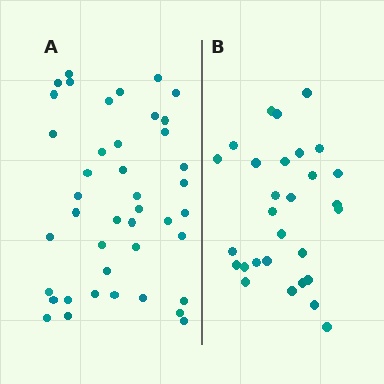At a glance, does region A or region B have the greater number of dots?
Region A (the left region) has more dots.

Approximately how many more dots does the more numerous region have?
Region A has approximately 15 more dots than region B.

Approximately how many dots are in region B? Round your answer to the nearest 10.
About 30 dots. (The exact count is 29, which rounds to 30.)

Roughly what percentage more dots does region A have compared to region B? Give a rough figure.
About 45% more.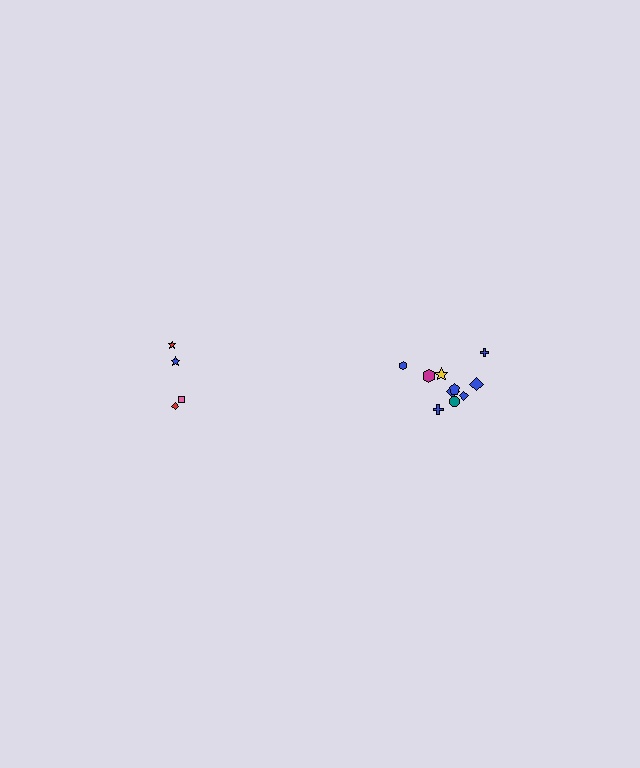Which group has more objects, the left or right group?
The right group.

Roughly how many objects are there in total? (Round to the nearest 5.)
Roughly 15 objects in total.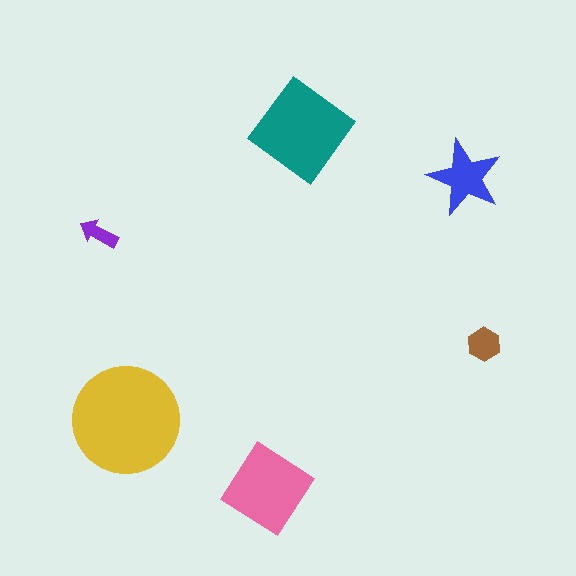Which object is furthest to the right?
The brown hexagon is rightmost.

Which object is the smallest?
The purple arrow.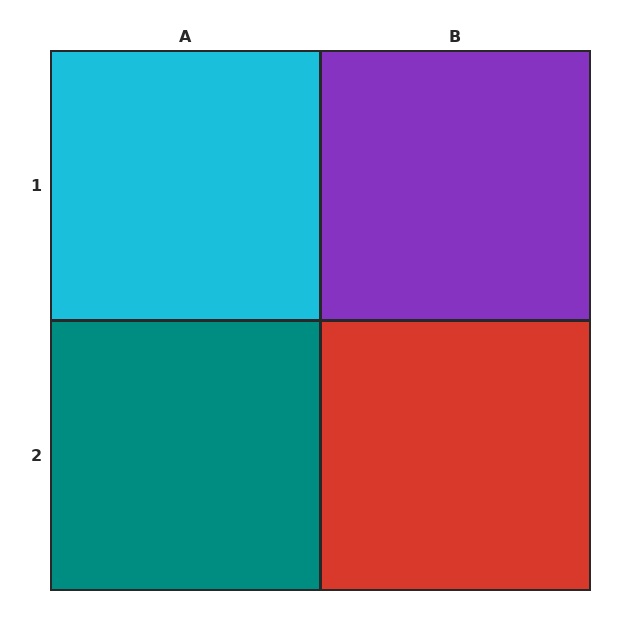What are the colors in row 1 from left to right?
Cyan, purple.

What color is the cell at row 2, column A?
Teal.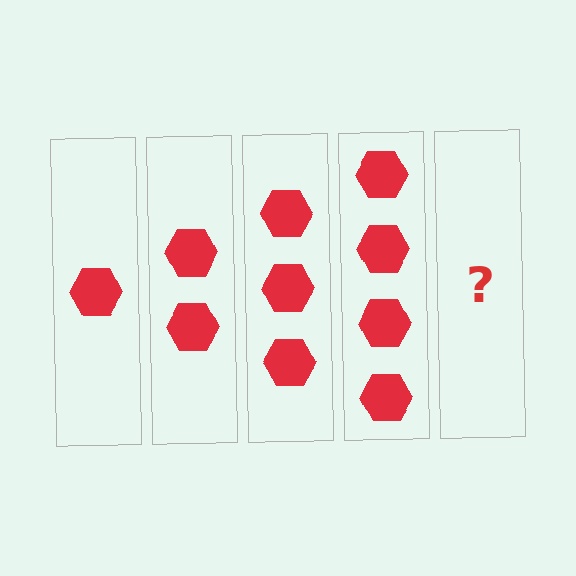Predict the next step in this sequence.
The next step is 5 hexagons.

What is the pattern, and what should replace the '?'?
The pattern is that each step adds one more hexagon. The '?' should be 5 hexagons.